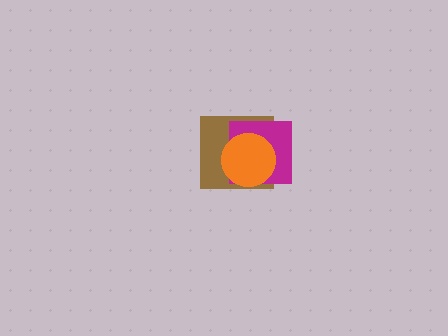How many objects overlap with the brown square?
2 objects overlap with the brown square.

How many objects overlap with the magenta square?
2 objects overlap with the magenta square.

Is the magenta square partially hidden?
Yes, it is partially covered by another shape.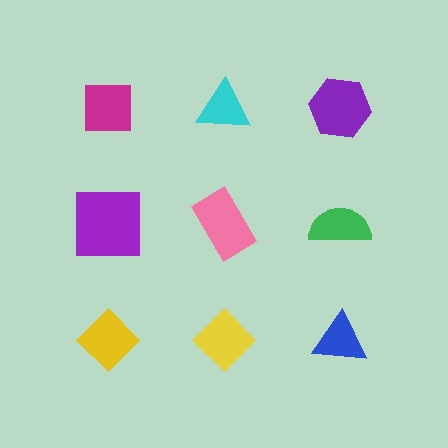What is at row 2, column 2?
A pink rectangle.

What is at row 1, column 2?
A cyan triangle.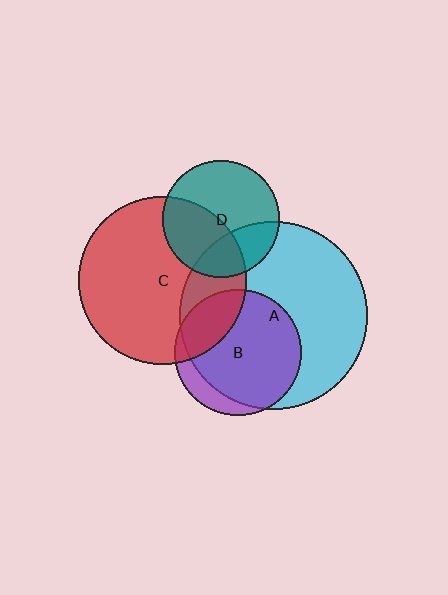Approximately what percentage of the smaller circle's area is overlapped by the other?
Approximately 30%.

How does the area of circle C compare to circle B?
Approximately 1.8 times.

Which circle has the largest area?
Circle A (cyan).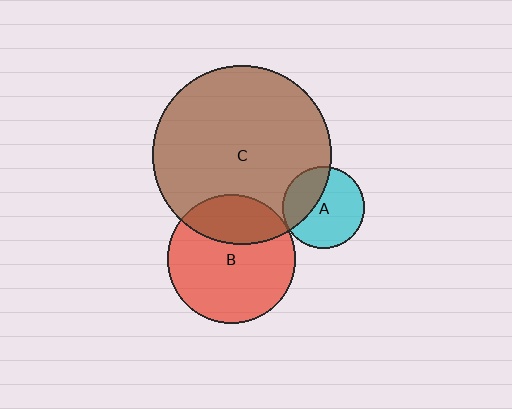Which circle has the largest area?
Circle C (brown).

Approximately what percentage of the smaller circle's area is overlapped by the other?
Approximately 30%.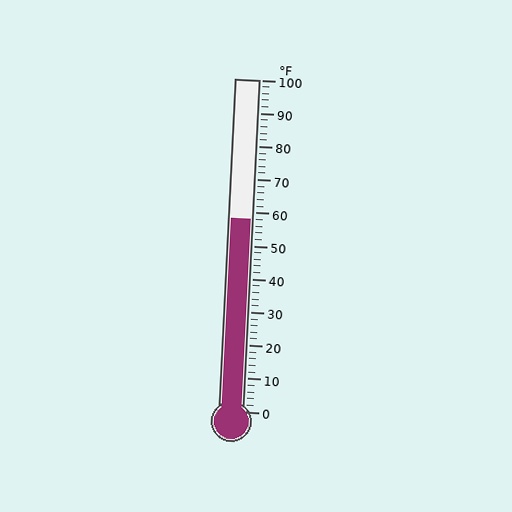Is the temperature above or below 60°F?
The temperature is below 60°F.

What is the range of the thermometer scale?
The thermometer scale ranges from 0°F to 100°F.